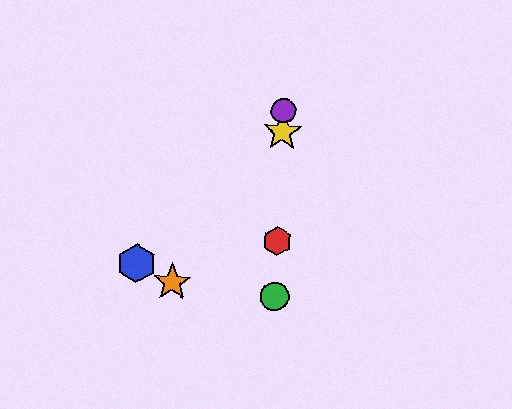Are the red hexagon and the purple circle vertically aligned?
Yes, both are at x≈277.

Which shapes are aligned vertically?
The red hexagon, the green circle, the yellow star, the purple circle are aligned vertically.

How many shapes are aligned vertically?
4 shapes (the red hexagon, the green circle, the yellow star, the purple circle) are aligned vertically.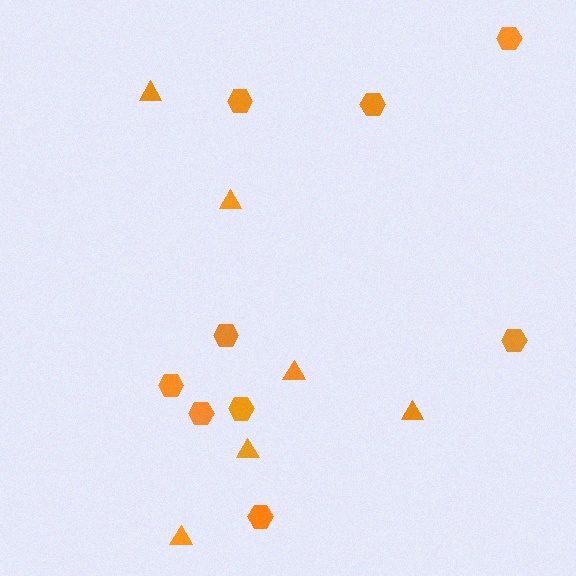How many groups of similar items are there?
There are 2 groups: one group of hexagons (9) and one group of triangles (6).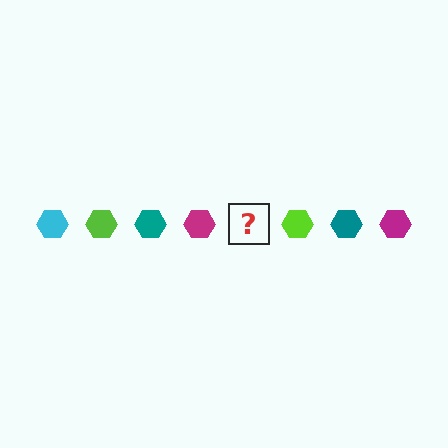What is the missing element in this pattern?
The missing element is a cyan hexagon.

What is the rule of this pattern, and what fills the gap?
The rule is that the pattern cycles through cyan, lime, teal, magenta hexagons. The gap should be filled with a cyan hexagon.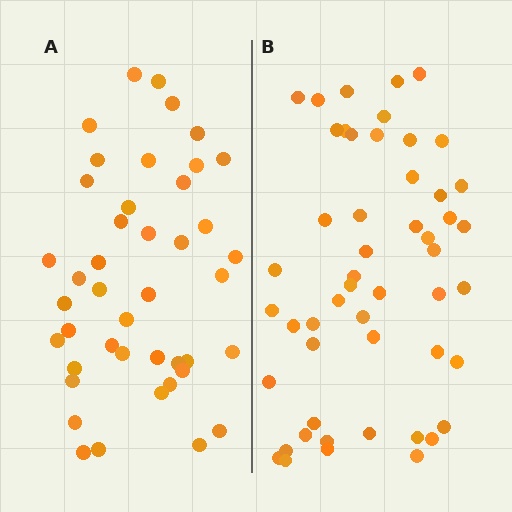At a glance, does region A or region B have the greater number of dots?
Region B (the right region) has more dots.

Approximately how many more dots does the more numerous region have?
Region B has roughly 8 or so more dots than region A.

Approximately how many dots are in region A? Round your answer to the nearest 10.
About 40 dots. (The exact count is 43, which rounds to 40.)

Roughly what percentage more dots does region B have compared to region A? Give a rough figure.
About 20% more.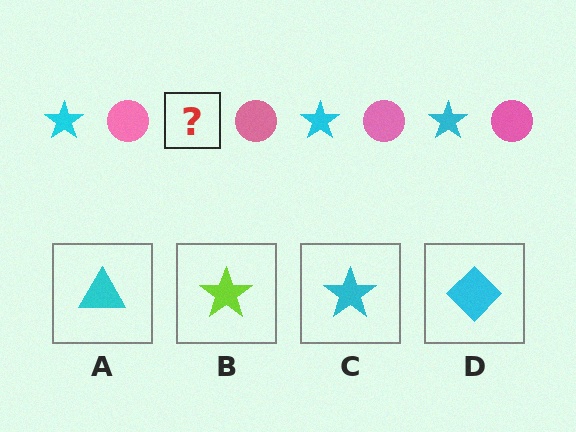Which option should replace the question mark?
Option C.